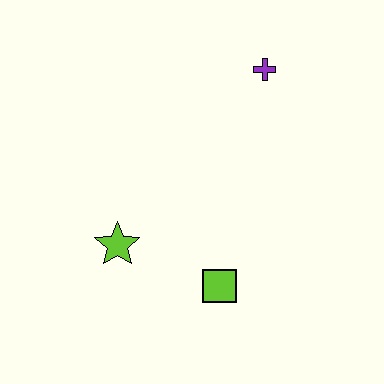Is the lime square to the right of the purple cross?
No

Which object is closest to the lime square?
The lime star is closest to the lime square.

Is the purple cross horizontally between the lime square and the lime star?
No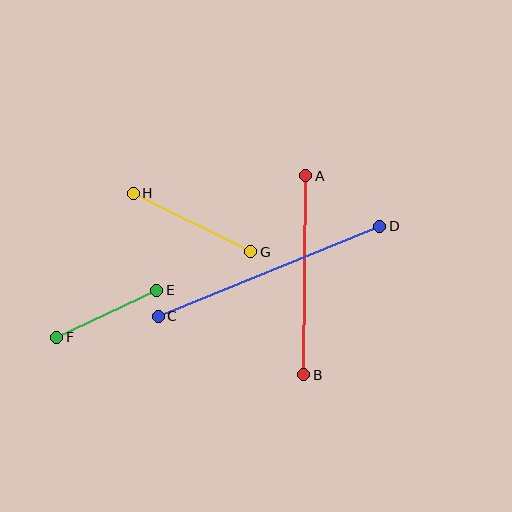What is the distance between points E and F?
The distance is approximately 110 pixels.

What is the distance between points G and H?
The distance is approximately 131 pixels.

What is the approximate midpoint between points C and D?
The midpoint is at approximately (269, 271) pixels.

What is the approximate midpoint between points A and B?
The midpoint is at approximately (305, 275) pixels.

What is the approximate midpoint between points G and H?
The midpoint is at approximately (192, 223) pixels.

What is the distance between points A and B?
The distance is approximately 199 pixels.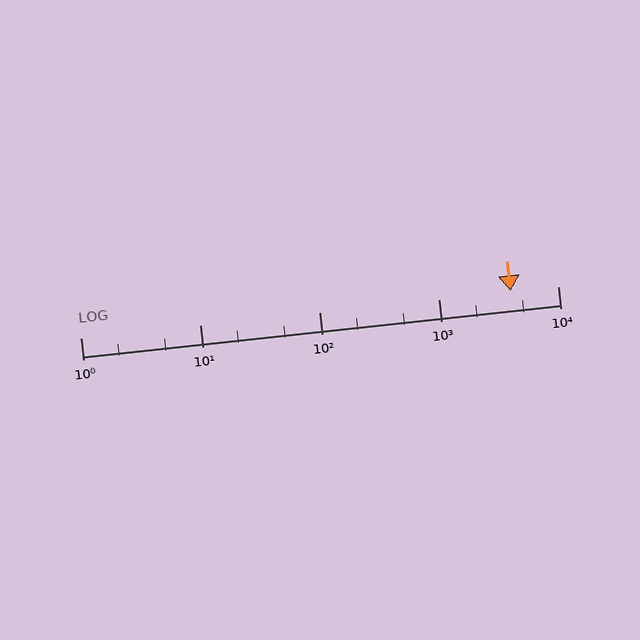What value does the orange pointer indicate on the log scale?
The pointer indicates approximately 4000.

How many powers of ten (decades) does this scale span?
The scale spans 4 decades, from 1 to 10000.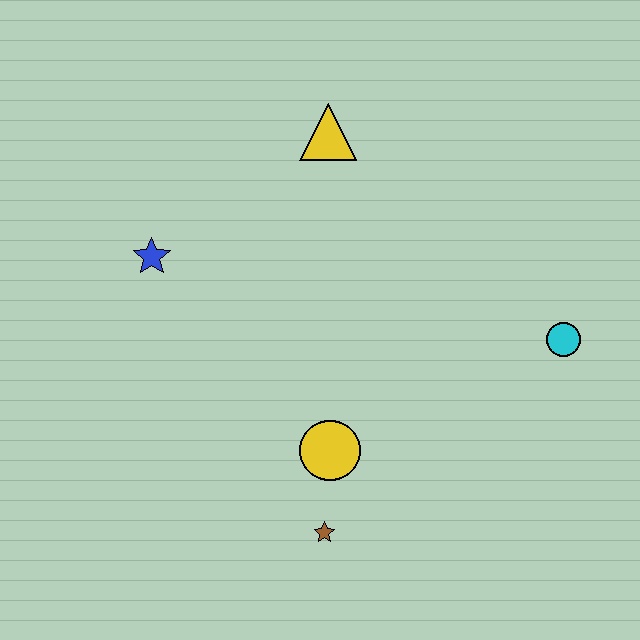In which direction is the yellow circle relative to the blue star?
The yellow circle is below the blue star.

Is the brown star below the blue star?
Yes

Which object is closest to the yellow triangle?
The blue star is closest to the yellow triangle.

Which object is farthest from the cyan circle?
The blue star is farthest from the cyan circle.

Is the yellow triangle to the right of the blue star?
Yes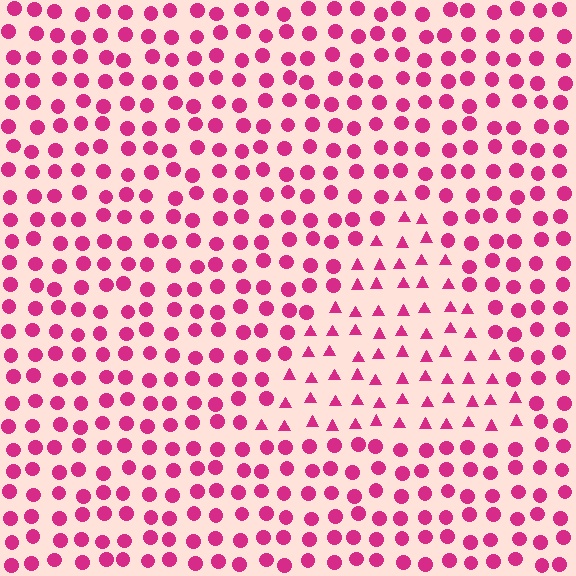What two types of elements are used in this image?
The image uses triangles inside the triangle region and circles outside it.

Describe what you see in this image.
The image is filled with small magenta elements arranged in a uniform grid. A triangle-shaped region contains triangles, while the surrounding area contains circles. The boundary is defined purely by the change in element shape.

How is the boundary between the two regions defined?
The boundary is defined by a change in element shape: triangles inside vs. circles outside. All elements share the same color and spacing.